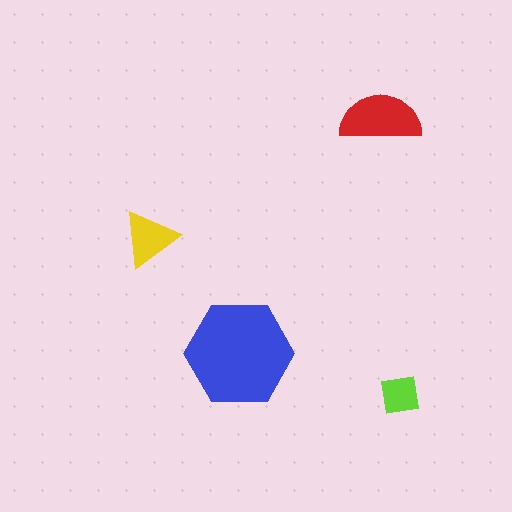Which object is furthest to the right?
The lime square is rightmost.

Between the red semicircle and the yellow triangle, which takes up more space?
The red semicircle.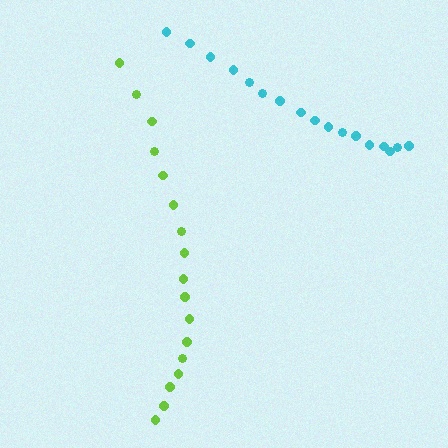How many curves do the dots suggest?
There are 2 distinct paths.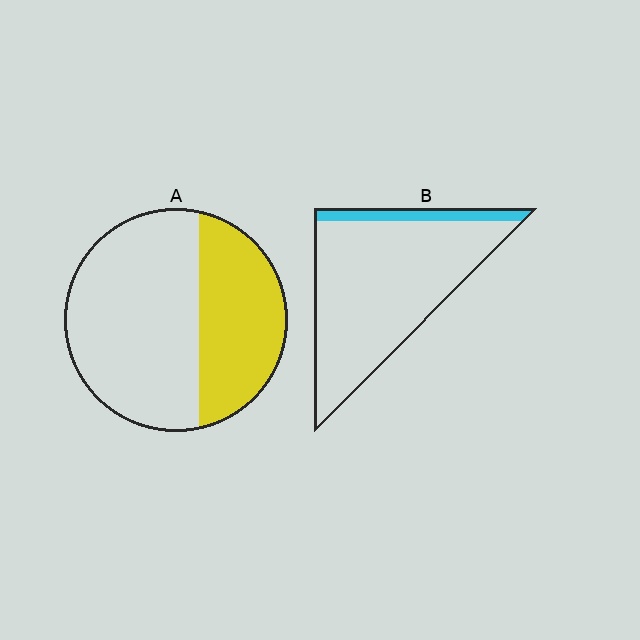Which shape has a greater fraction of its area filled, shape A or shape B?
Shape A.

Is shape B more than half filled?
No.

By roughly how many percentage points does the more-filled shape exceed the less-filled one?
By roughly 25 percentage points (A over B).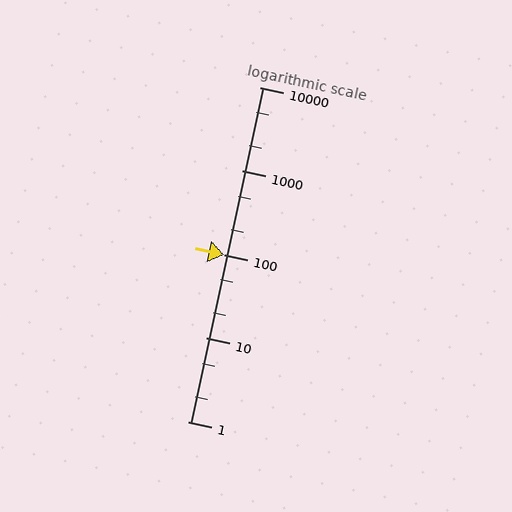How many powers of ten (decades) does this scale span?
The scale spans 4 decades, from 1 to 10000.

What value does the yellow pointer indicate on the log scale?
The pointer indicates approximately 100.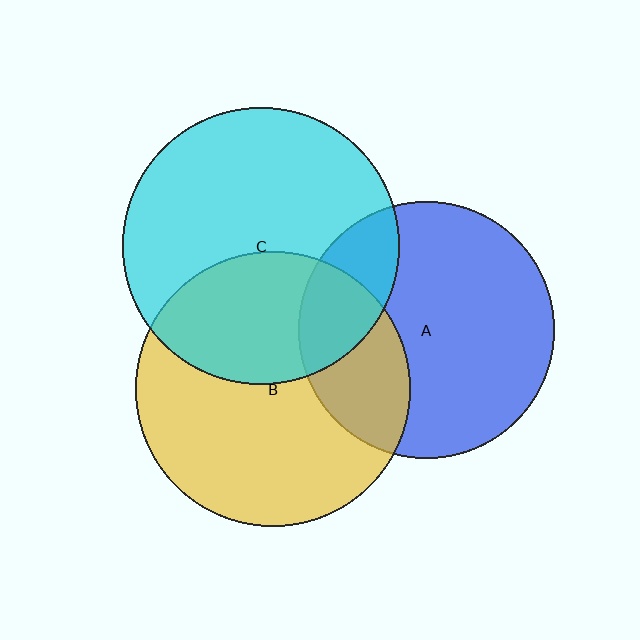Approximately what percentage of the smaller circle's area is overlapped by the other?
Approximately 20%.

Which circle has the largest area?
Circle C (cyan).